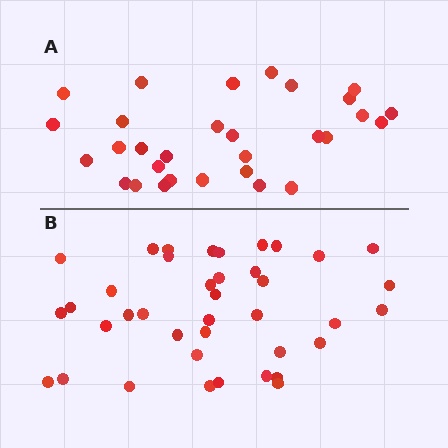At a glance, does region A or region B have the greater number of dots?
Region B (the bottom region) has more dots.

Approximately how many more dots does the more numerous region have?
Region B has roughly 8 or so more dots than region A.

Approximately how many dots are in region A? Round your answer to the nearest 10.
About 30 dots.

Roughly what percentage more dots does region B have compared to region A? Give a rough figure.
About 30% more.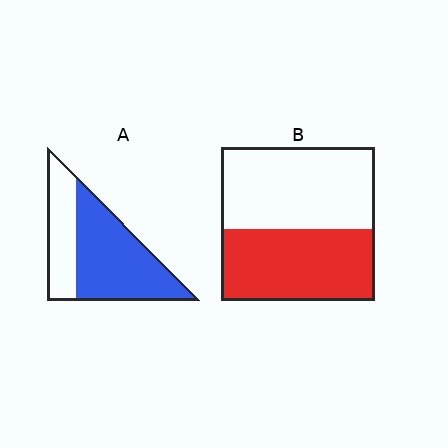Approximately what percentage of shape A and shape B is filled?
A is approximately 65% and B is approximately 45%.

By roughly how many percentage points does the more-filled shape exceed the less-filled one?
By roughly 20 percentage points (A over B).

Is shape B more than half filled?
Roughly half.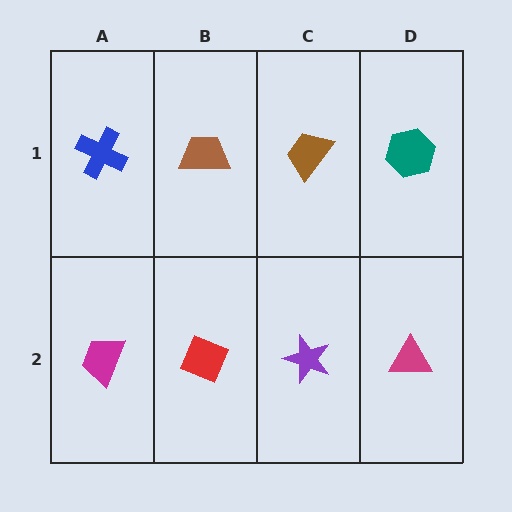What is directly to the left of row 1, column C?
A brown trapezoid.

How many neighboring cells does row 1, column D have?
2.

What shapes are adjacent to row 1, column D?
A magenta triangle (row 2, column D), a brown trapezoid (row 1, column C).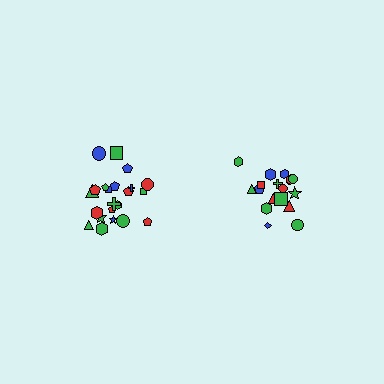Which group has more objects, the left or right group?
The left group.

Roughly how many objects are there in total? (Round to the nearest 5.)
Roughly 40 objects in total.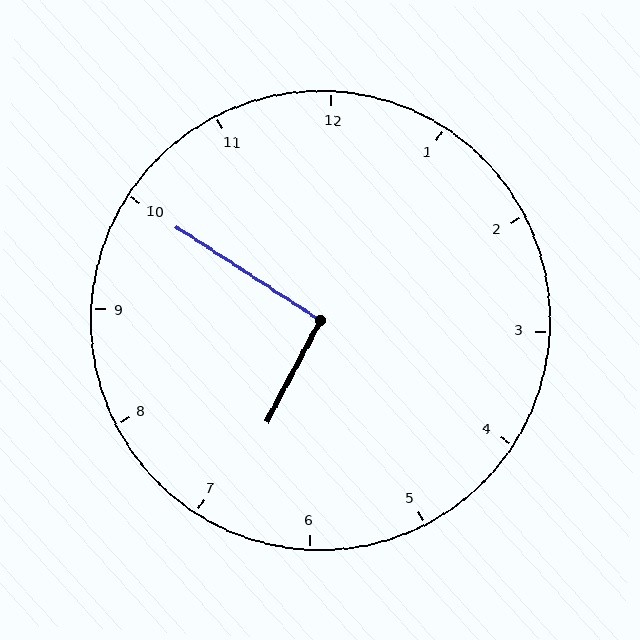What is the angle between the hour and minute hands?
Approximately 95 degrees.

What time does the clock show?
6:50.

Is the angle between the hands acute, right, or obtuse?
It is right.